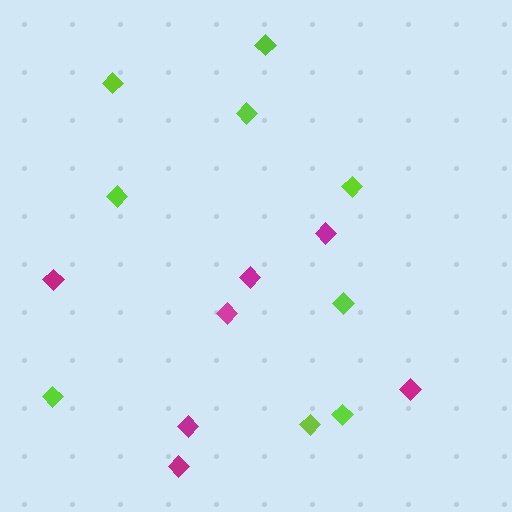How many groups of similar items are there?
There are 2 groups: one group of lime diamonds (9) and one group of magenta diamonds (7).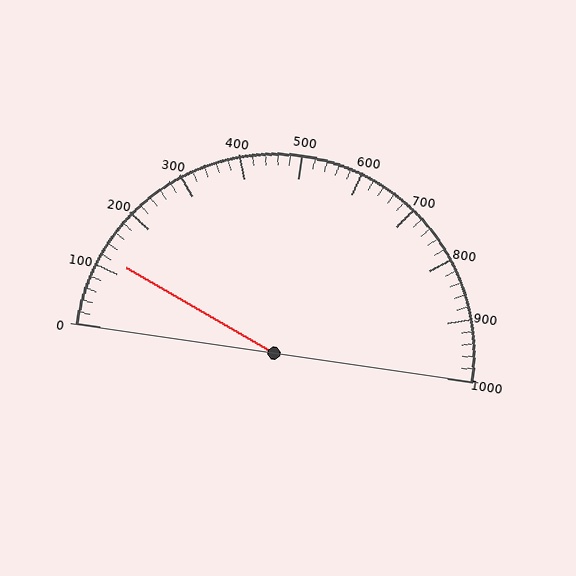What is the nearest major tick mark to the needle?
The nearest major tick mark is 100.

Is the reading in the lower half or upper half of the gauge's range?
The reading is in the lower half of the range (0 to 1000).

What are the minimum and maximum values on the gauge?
The gauge ranges from 0 to 1000.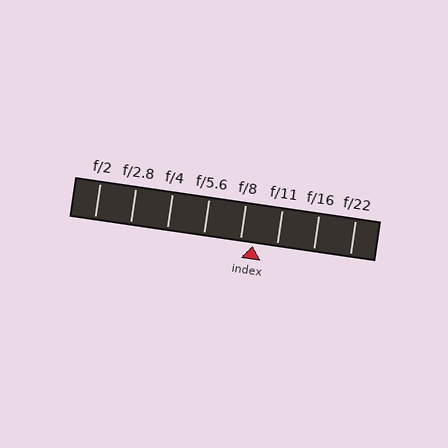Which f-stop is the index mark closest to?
The index mark is closest to f/8.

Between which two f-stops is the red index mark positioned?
The index mark is between f/8 and f/11.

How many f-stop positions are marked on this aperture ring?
There are 8 f-stop positions marked.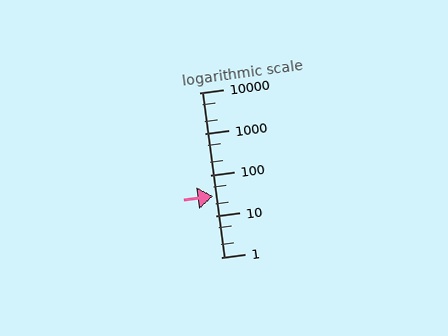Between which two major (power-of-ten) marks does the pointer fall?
The pointer is between 10 and 100.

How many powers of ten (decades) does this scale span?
The scale spans 4 decades, from 1 to 10000.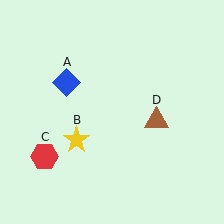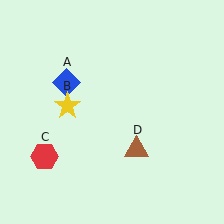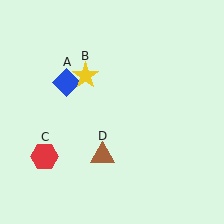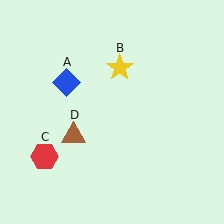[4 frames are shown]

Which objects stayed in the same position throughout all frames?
Blue diamond (object A) and red hexagon (object C) remained stationary.